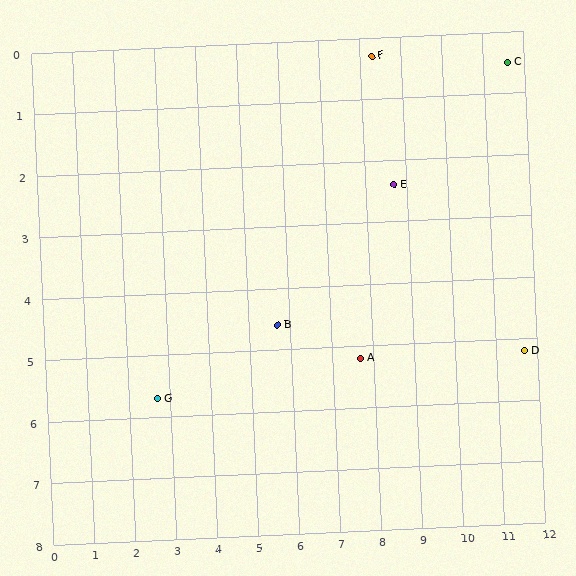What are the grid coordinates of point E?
Point E is at approximately (8.7, 2.4).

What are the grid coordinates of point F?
Point F is at approximately (8.3, 0.3).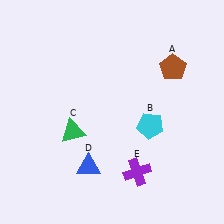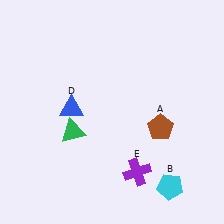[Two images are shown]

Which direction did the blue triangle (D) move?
The blue triangle (D) moved up.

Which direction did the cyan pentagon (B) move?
The cyan pentagon (B) moved down.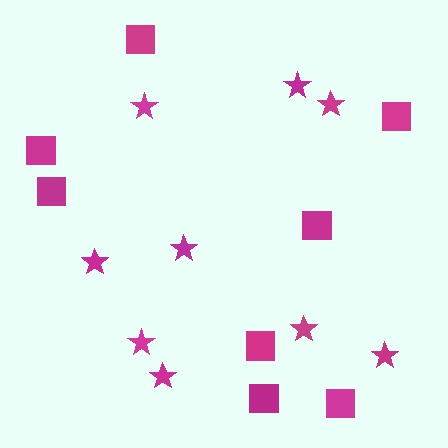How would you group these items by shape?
There are 2 groups: one group of squares (8) and one group of stars (9).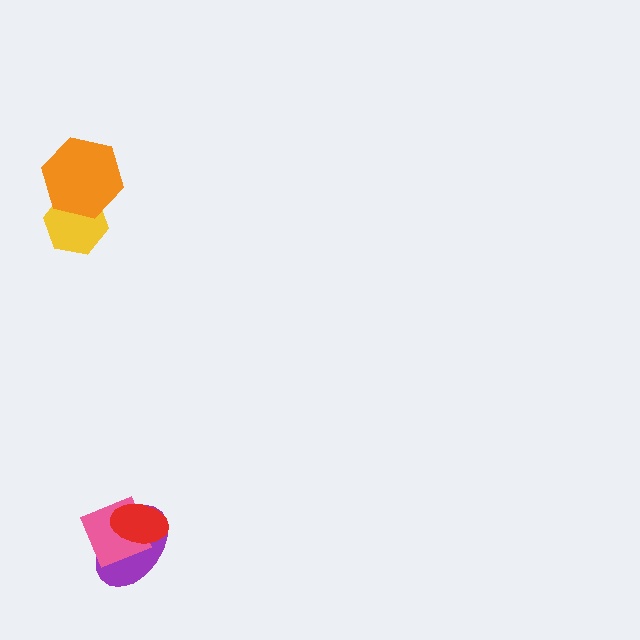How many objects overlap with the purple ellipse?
2 objects overlap with the purple ellipse.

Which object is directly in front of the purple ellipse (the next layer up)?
The pink diamond is directly in front of the purple ellipse.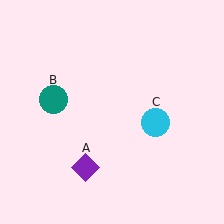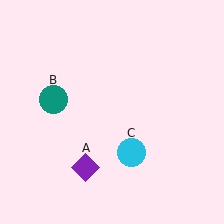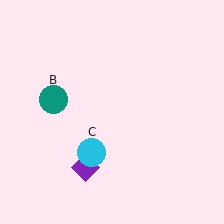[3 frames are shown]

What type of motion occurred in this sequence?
The cyan circle (object C) rotated clockwise around the center of the scene.